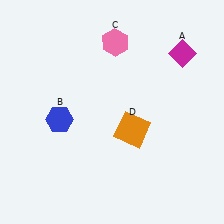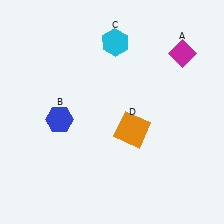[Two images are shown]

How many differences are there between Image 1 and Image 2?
There is 1 difference between the two images.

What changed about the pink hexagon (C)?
In Image 1, C is pink. In Image 2, it changed to cyan.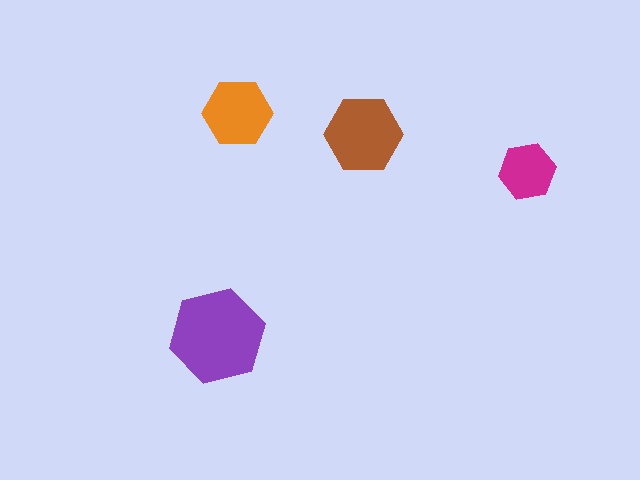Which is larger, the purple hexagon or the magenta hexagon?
The purple one.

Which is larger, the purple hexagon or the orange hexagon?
The purple one.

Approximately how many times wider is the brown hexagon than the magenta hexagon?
About 1.5 times wider.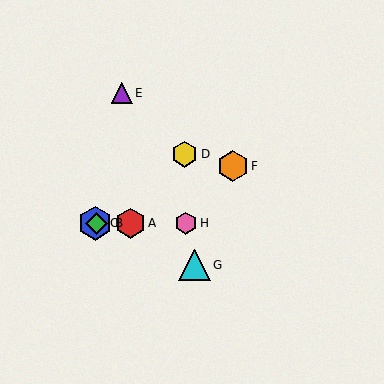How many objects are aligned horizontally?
4 objects (A, B, C, H) are aligned horizontally.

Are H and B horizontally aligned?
Yes, both are at y≈223.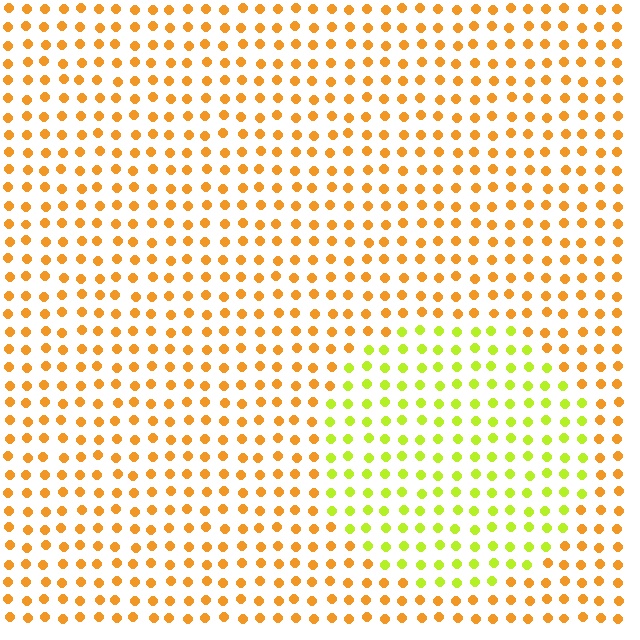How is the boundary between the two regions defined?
The boundary is defined purely by a slight shift in hue (about 44 degrees). Spacing, size, and orientation are identical on both sides.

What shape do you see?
I see a circle.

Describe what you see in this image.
The image is filled with small orange elements in a uniform arrangement. A circle-shaped region is visible where the elements are tinted to a slightly different hue, forming a subtle color boundary.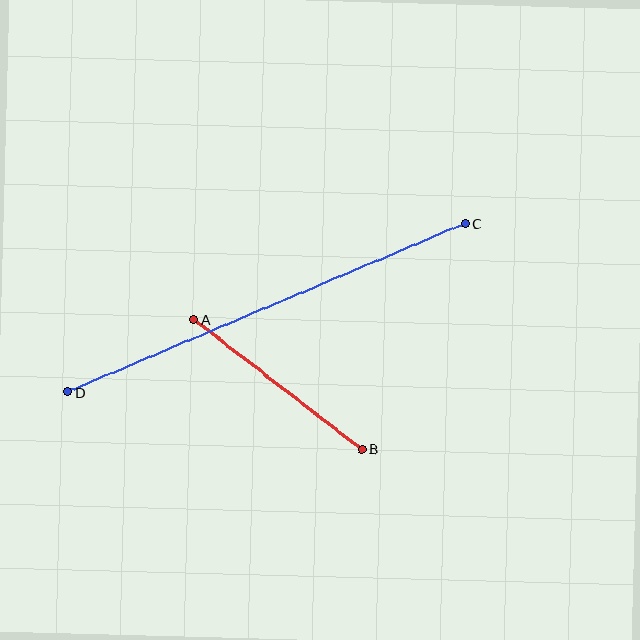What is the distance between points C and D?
The distance is approximately 432 pixels.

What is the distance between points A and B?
The distance is approximately 213 pixels.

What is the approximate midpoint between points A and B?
The midpoint is at approximately (278, 384) pixels.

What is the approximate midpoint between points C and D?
The midpoint is at approximately (266, 308) pixels.